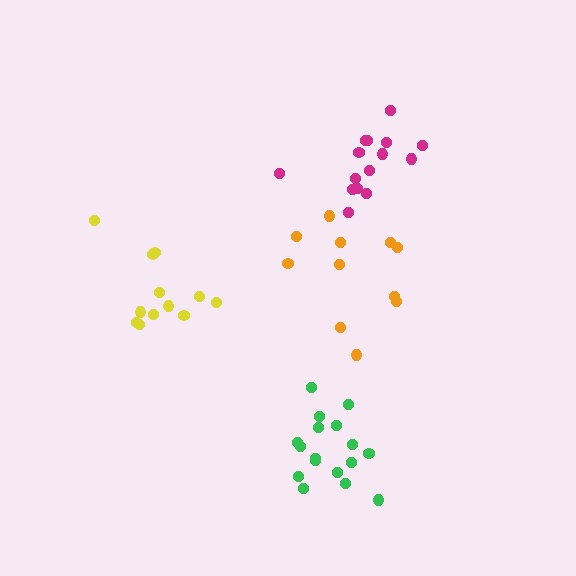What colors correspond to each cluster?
The clusters are colored: orange, magenta, yellow, green.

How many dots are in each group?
Group 1: 11 dots, Group 2: 15 dots, Group 3: 12 dots, Group 4: 17 dots (55 total).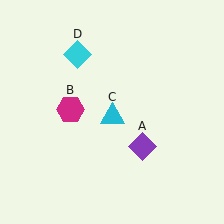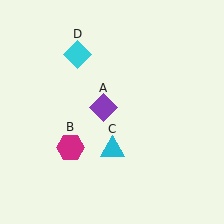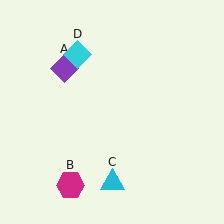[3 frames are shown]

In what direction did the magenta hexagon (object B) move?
The magenta hexagon (object B) moved down.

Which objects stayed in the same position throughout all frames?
Cyan diamond (object D) remained stationary.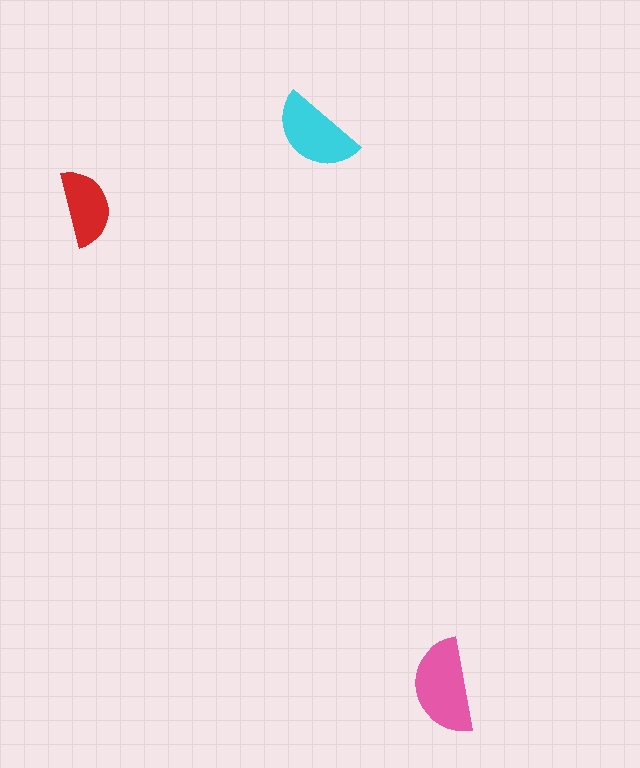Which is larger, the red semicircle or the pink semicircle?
The pink one.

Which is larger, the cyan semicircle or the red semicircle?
The cyan one.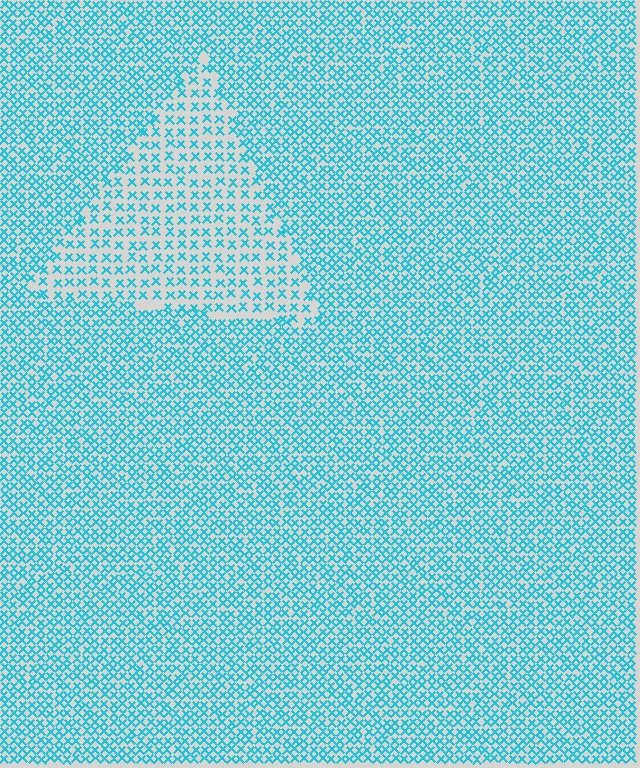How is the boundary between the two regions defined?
The boundary is defined by a change in element density (approximately 1.9x ratio). All elements are the same color, size, and shape.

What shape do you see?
I see a triangle.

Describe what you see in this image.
The image contains small cyan elements arranged at two different densities. A triangle-shaped region is visible where the elements are less densely packed than the surrounding area.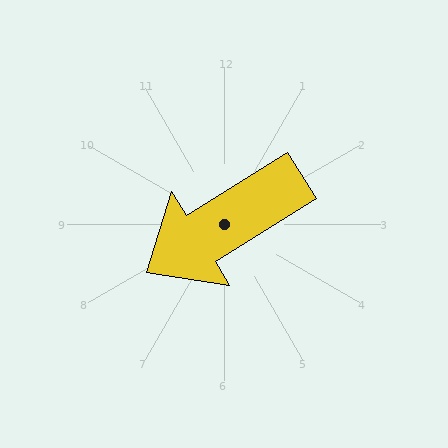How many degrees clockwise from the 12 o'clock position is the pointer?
Approximately 238 degrees.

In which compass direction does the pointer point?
Southwest.